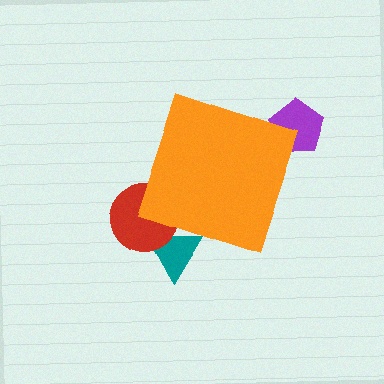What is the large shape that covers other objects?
An orange diamond.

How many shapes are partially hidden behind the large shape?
3 shapes are partially hidden.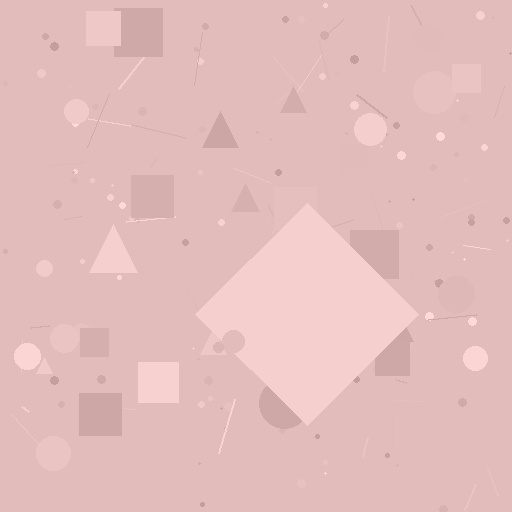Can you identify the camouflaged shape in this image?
The camouflaged shape is a diamond.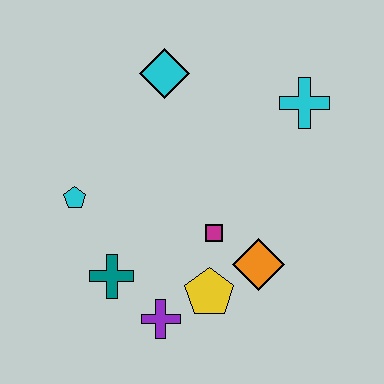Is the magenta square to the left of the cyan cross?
Yes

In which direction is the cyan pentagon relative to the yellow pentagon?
The cyan pentagon is to the left of the yellow pentagon.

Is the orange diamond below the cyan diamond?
Yes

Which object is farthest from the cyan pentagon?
The cyan cross is farthest from the cyan pentagon.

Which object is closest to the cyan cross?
The cyan diamond is closest to the cyan cross.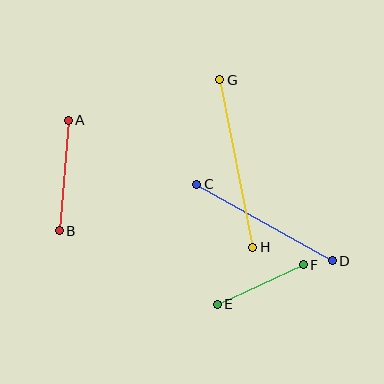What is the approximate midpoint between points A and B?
The midpoint is at approximately (64, 175) pixels.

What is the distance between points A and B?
The distance is approximately 111 pixels.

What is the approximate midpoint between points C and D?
The midpoint is at approximately (265, 222) pixels.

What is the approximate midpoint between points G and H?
The midpoint is at approximately (236, 164) pixels.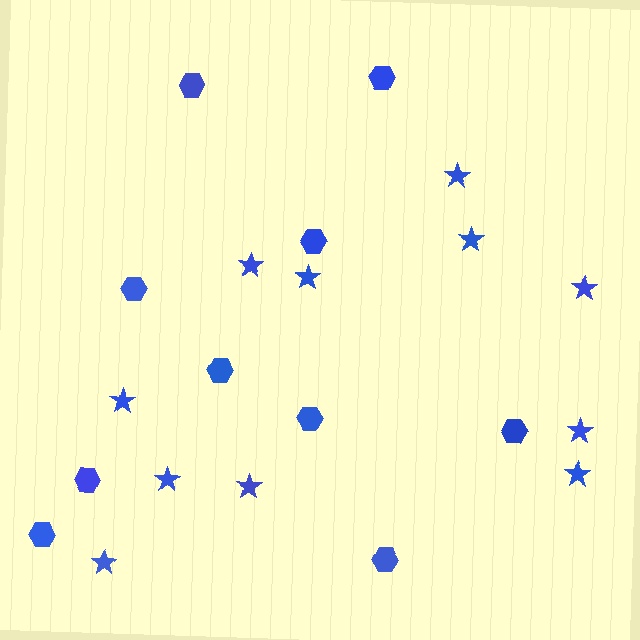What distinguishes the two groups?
There are 2 groups: one group of hexagons (10) and one group of stars (11).